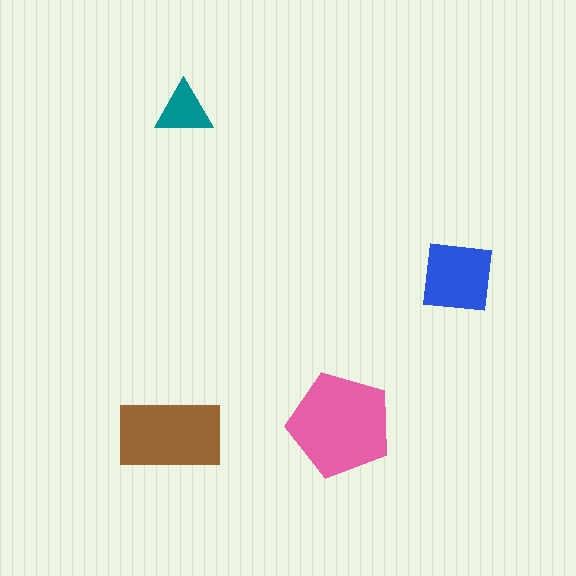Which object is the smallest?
The teal triangle.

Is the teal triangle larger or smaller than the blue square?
Smaller.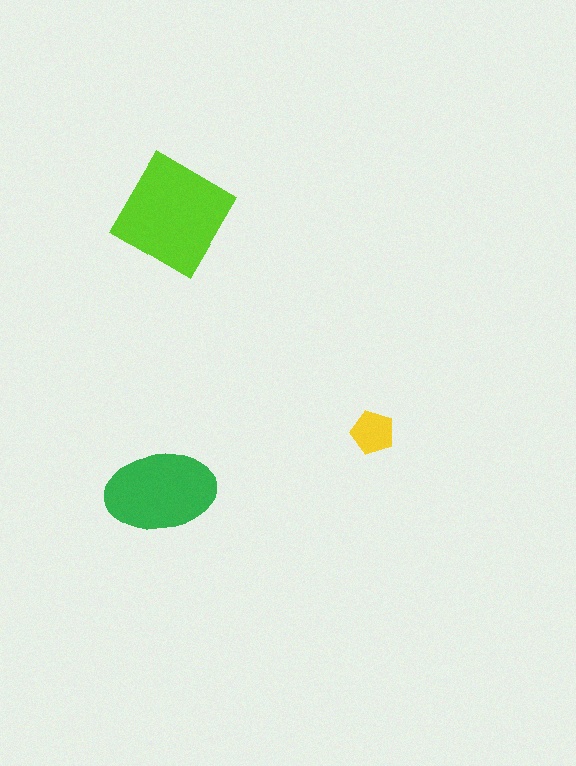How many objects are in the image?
There are 3 objects in the image.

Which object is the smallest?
The yellow pentagon.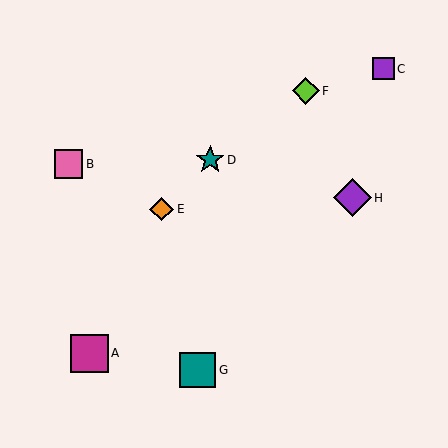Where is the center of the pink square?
The center of the pink square is at (69, 164).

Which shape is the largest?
The purple diamond (labeled H) is the largest.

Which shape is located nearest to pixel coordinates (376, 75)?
The purple square (labeled C) at (384, 69) is nearest to that location.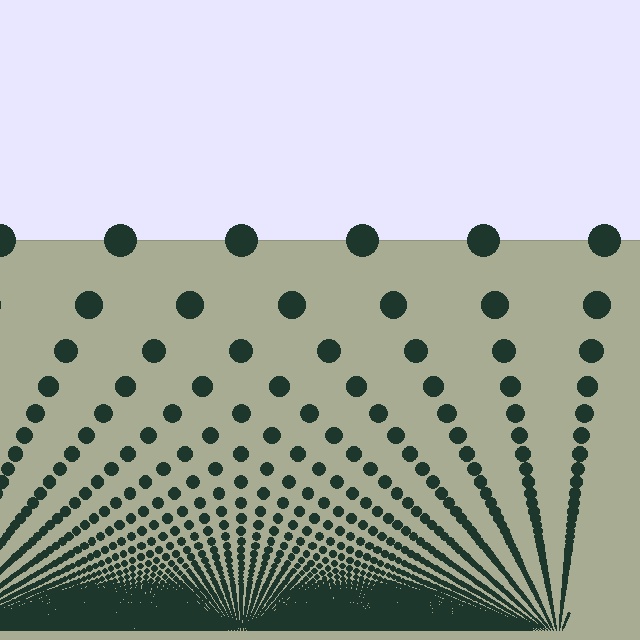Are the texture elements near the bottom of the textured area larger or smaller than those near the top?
Smaller. The gradient is inverted — elements near the bottom are smaller and denser.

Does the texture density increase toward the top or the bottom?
Density increases toward the bottom.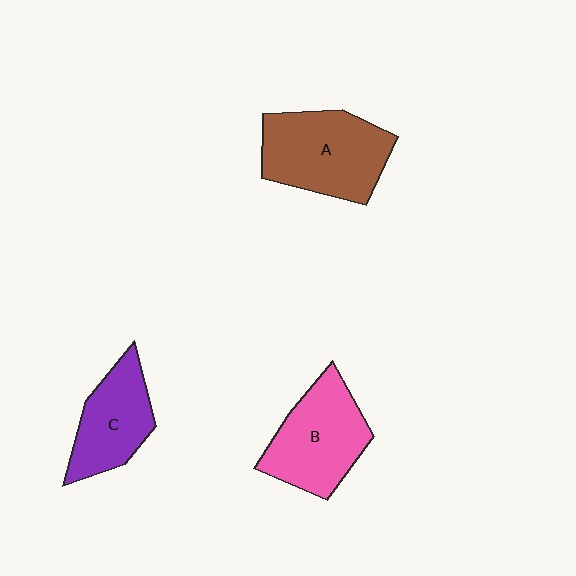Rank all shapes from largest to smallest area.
From largest to smallest: A (brown), B (pink), C (purple).